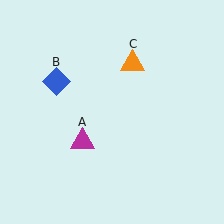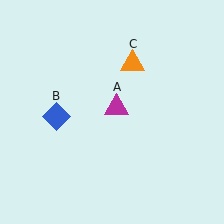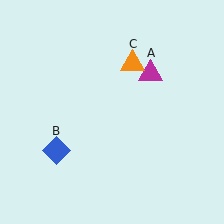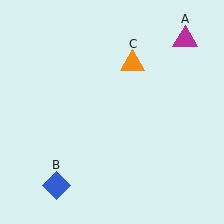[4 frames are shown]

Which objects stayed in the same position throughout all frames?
Orange triangle (object C) remained stationary.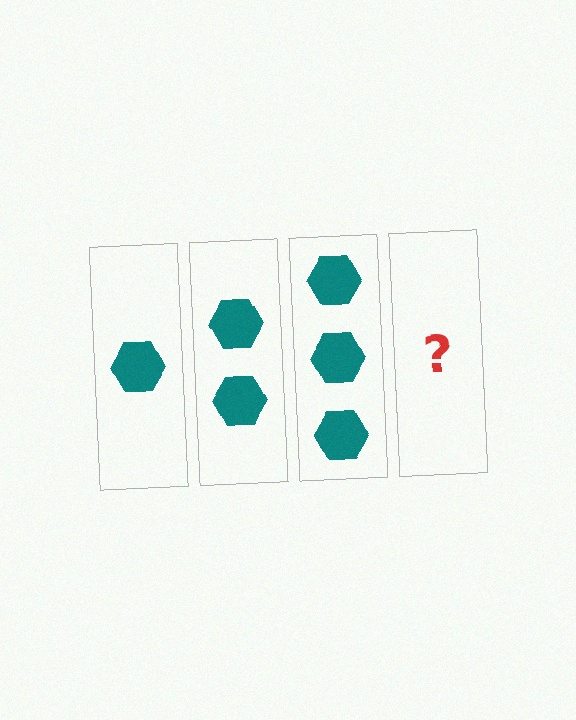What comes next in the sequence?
The next element should be 4 hexagons.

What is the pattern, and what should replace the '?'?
The pattern is that each step adds one more hexagon. The '?' should be 4 hexagons.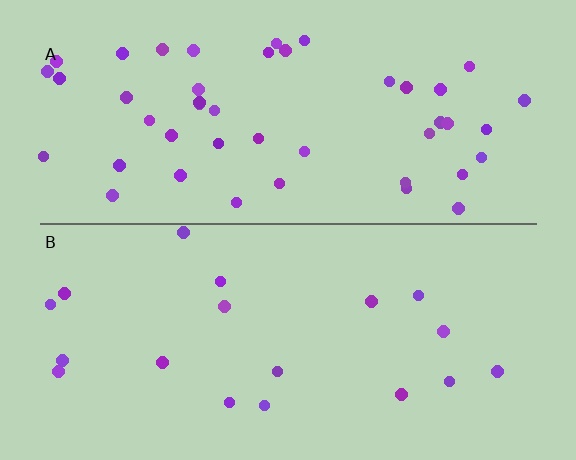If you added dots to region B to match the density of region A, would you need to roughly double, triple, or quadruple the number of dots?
Approximately triple.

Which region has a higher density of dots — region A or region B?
A (the top).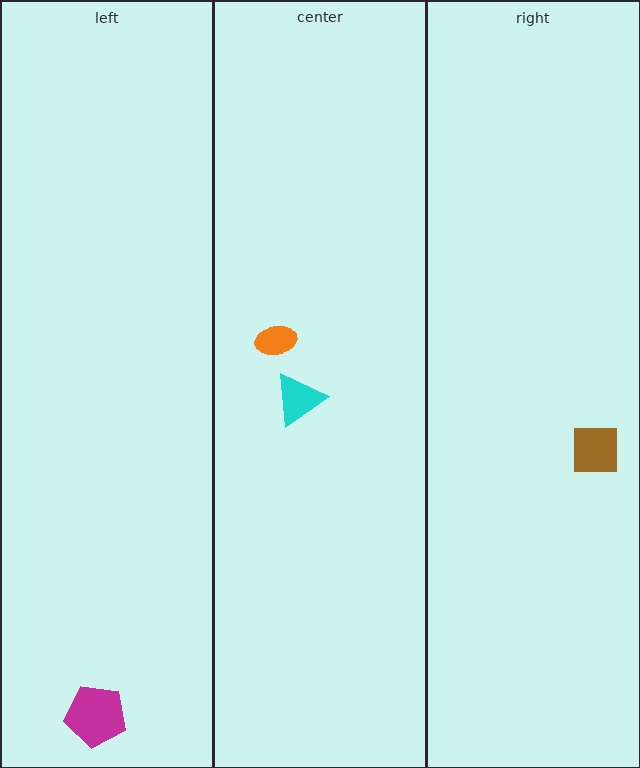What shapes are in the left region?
The magenta pentagon.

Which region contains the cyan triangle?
The center region.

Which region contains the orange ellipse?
The center region.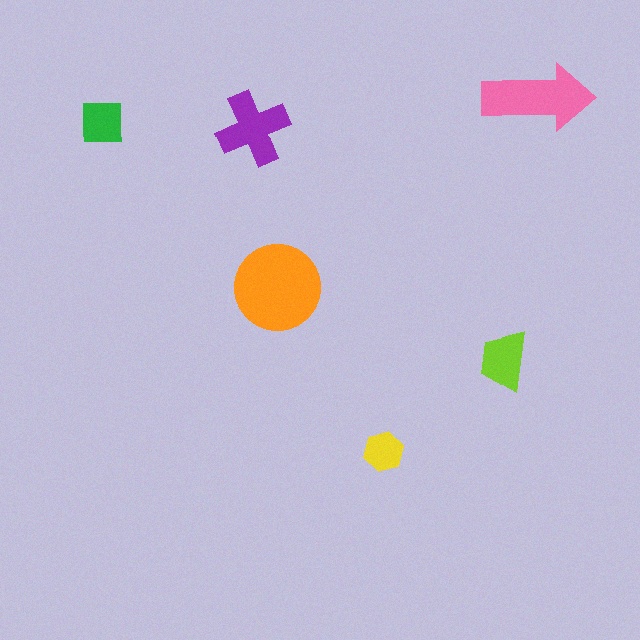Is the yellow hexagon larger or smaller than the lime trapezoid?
Smaller.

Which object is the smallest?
The yellow hexagon.